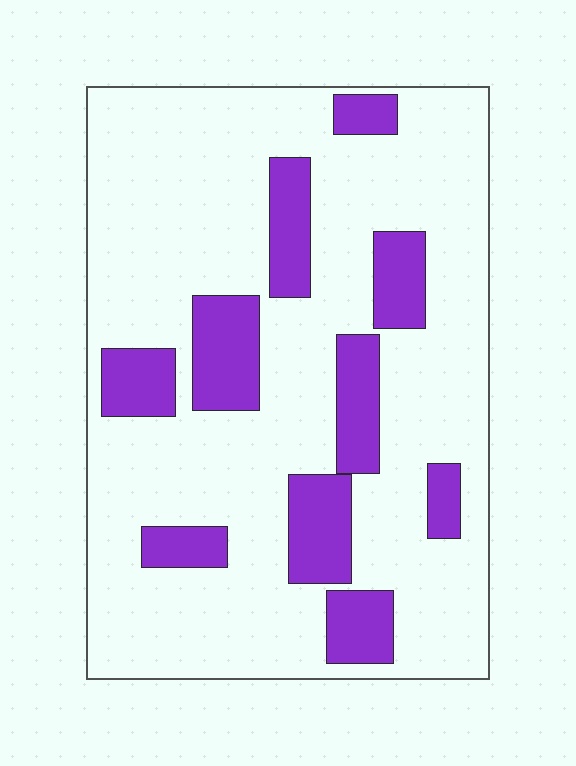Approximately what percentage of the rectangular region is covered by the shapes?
Approximately 20%.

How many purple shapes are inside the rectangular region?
10.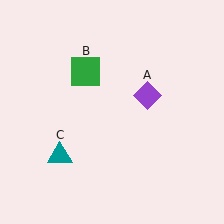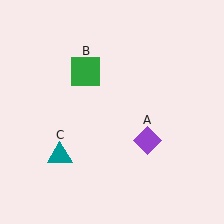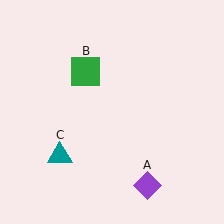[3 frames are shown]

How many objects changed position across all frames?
1 object changed position: purple diamond (object A).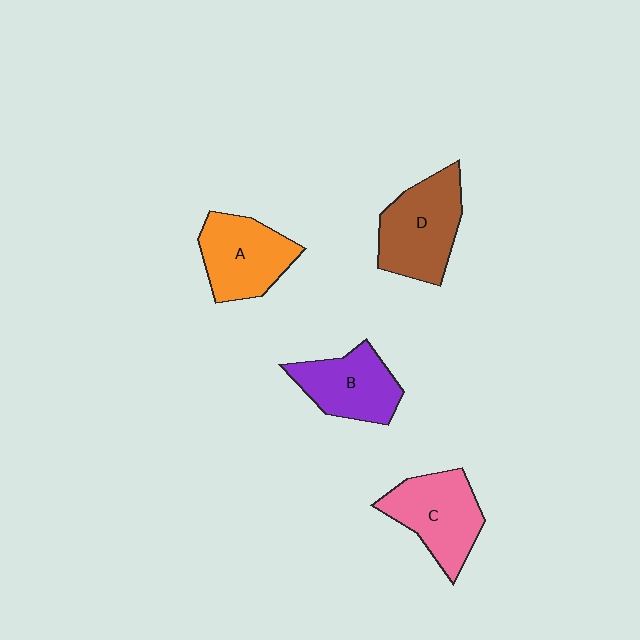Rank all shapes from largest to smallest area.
From largest to smallest: D (brown), C (pink), A (orange), B (purple).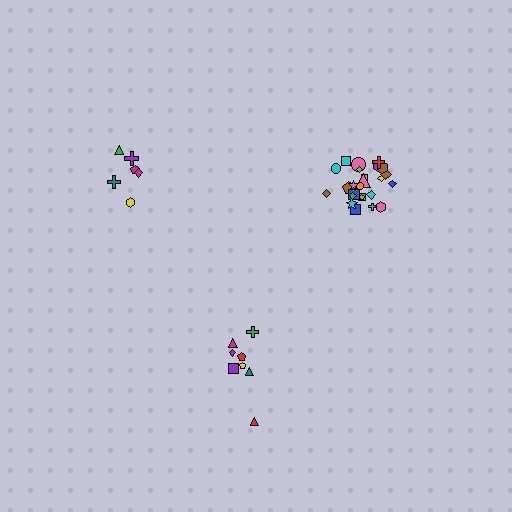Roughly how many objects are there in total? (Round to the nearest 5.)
Roughly 40 objects in total.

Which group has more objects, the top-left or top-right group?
The top-right group.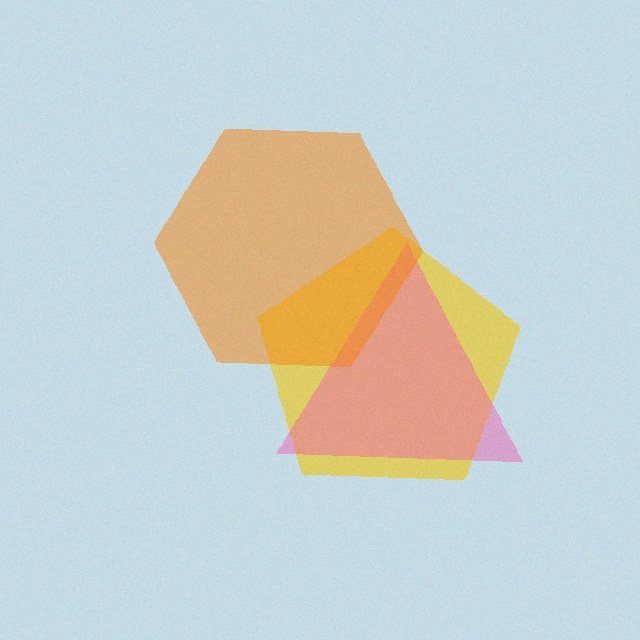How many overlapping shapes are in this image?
There are 3 overlapping shapes in the image.